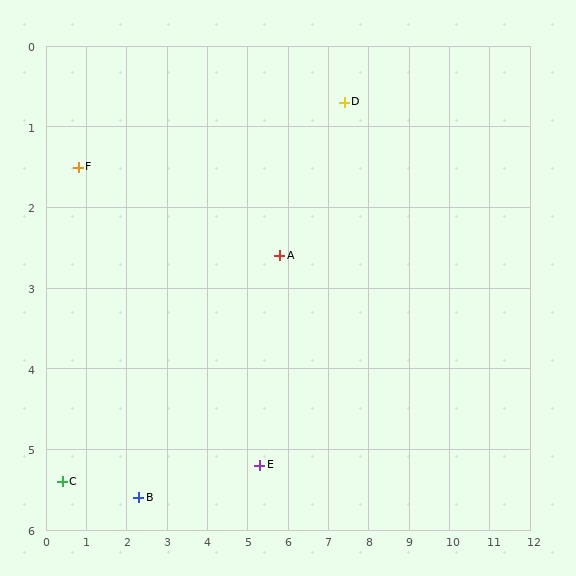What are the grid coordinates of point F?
Point F is at approximately (0.8, 1.5).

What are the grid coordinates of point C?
Point C is at approximately (0.4, 5.4).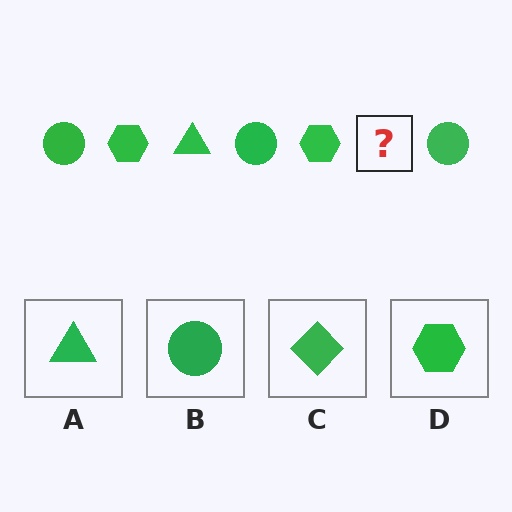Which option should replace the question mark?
Option A.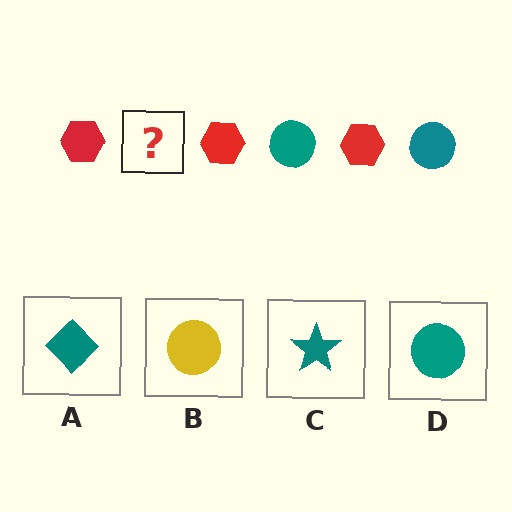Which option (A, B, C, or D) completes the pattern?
D.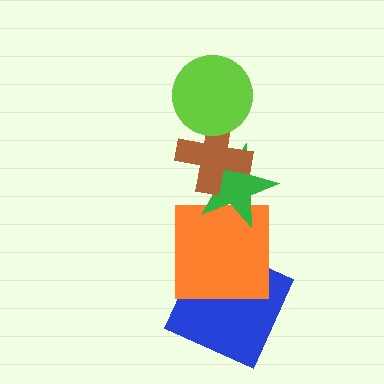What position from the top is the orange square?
The orange square is 4th from the top.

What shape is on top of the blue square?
The orange square is on top of the blue square.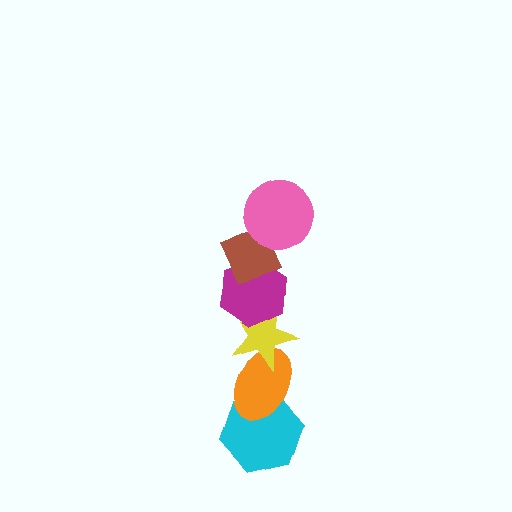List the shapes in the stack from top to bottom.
From top to bottom: the pink circle, the brown diamond, the magenta hexagon, the yellow star, the orange ellipse, the cyan hexagon.